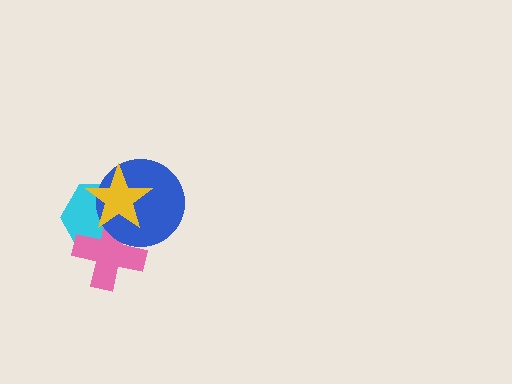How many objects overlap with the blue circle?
3 objects overlap with the blue circle.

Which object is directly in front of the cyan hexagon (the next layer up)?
The pink cross is directly in front of the cyan hexagon.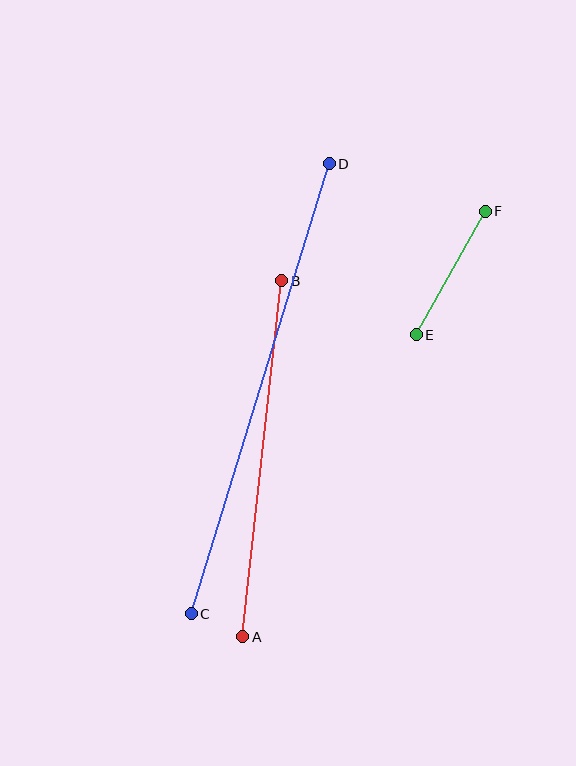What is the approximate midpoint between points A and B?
The midpoint is at approximately (262, 459) pixels.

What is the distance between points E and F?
The distance is approximately 142 pixels.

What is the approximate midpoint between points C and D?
The midpoint is at approximately (260, 389) pixels.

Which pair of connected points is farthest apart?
Points C and D are farthest apart.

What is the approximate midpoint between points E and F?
The midpoint is at approximately (451, 273) pixels.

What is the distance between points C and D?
The distance is approximately 471 pixels.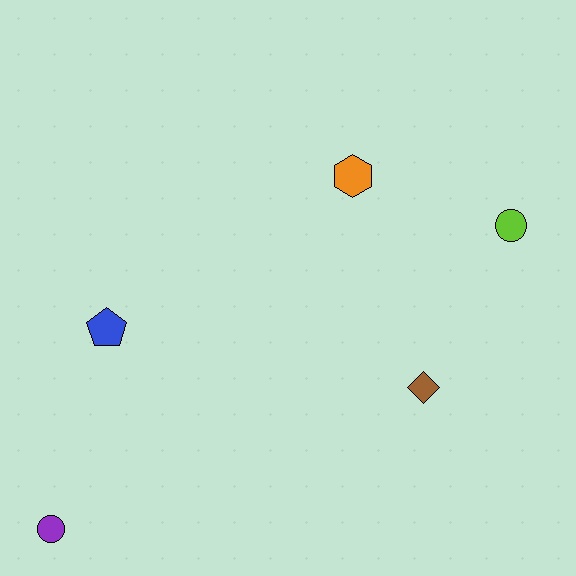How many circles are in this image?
There are 2 circles.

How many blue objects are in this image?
There is 1 blue object.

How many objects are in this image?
There are 5 objects.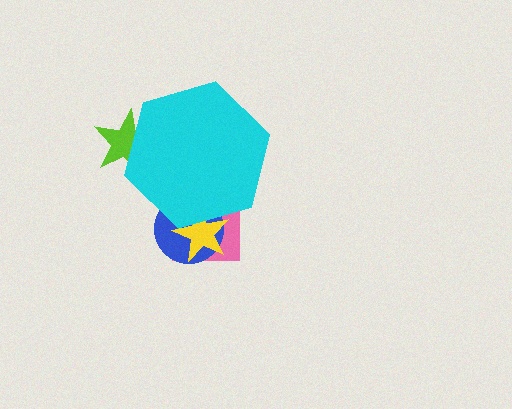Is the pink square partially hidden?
Yes, the pink square is partially hidden behind the cyan hexagon.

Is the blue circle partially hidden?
Yes, the blue circle is partially hidden behind the cyan hexagon.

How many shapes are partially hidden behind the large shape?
4 shapes are partially hidden.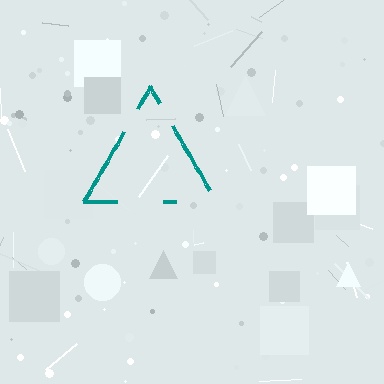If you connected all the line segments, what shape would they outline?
They would outline a triangle.